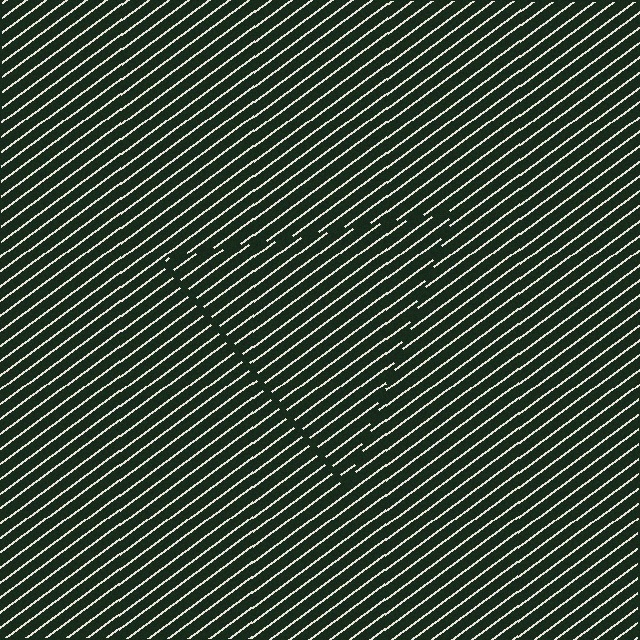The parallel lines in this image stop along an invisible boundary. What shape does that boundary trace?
An illusory triangle. The interior of the shape contains the same grating, shifted by half a period — the contour is defined by the phase discontinuity where line-ends from the inner and outer gratings abut.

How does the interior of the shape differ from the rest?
The interior of the shape contains the same grating, shifted by half a period — the contour is defined by the phase discontinuity where line-ends from the inner and outer gratings abut.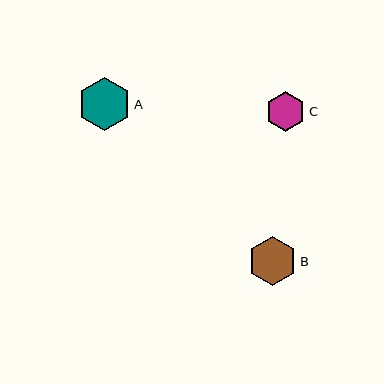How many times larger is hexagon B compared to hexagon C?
Hexagon B is approximately 1.2 times the size of hexagon C.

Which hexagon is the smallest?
Hexagon C is the smallest with a size of approximately 40 pixels.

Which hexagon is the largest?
Hexagon A is the largest with a size of approximately 53 pixels.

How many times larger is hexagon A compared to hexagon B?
Hexagon A is approximately 1.1 times the size of hexagon B.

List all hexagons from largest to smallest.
From largest to smallest: A, B, C.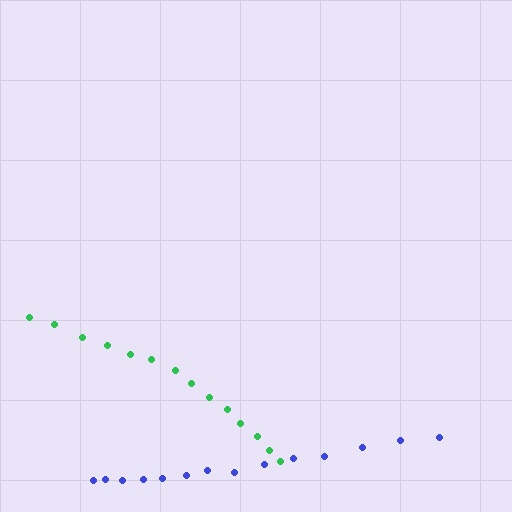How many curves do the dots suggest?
There are 2 distinct paths.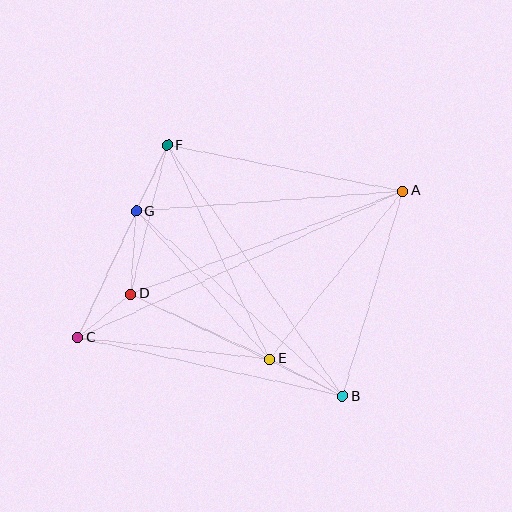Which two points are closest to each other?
Points C and D are closest to each other.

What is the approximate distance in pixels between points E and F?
The distance between E and F is approximately 237 pixels.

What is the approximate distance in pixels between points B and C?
The distance between B and C is approximately 271 pixels.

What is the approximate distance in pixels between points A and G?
The distance between A and G is approximately 268 pixels.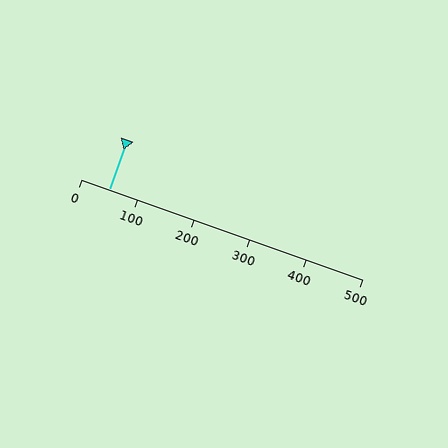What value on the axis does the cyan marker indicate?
The marker indicates approximately 50.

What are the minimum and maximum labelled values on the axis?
The axis runs from 0 to 500.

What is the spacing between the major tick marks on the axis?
The major ticks are spaced 100 apart.